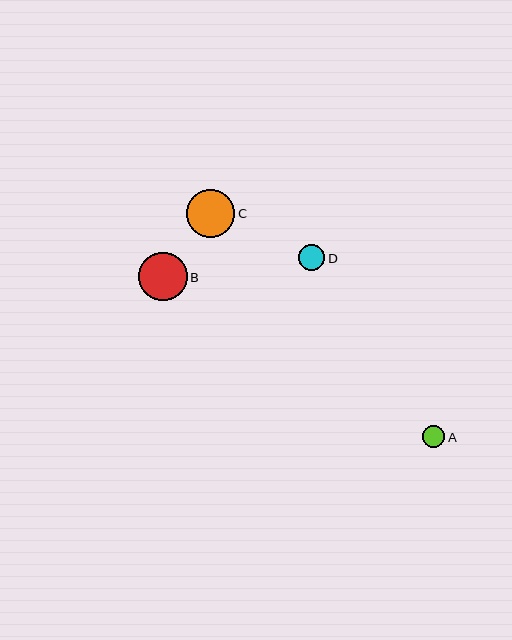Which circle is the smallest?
Circle A is the smallest with a size of approximately 22 pixels.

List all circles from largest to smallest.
From largest to smallest: B, C, D, A.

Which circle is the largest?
Circle B is the largest with a size of approximately 49 pixels.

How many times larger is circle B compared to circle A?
Circle B is approximately 2.2 times the size of circle A.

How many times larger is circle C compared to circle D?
Circle C is approximately 1.9 times the size of circle D.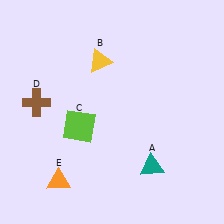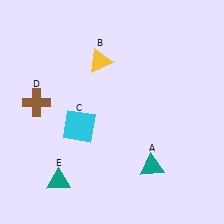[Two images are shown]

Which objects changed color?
C changed from lime to cyan. E changed from orange to teal.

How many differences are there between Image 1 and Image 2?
There are 2 differences between the two images.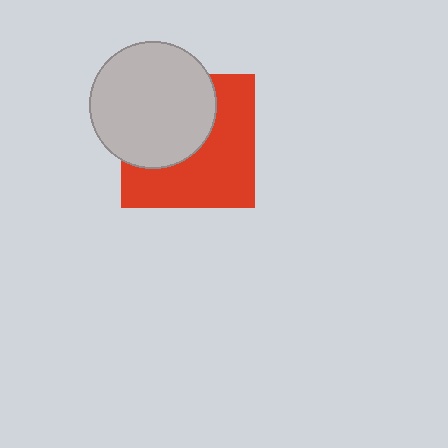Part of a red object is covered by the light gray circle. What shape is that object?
It is a square.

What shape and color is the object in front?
The object in front is a light gray circle.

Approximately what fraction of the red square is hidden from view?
Roughly 45% of the red square is hidden behind the light gray circle.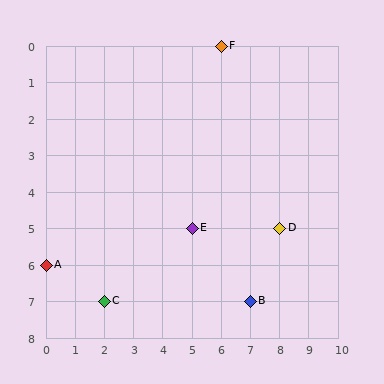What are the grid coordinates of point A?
Point A is at grid coordinates (0, 6).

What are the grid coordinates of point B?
Point B is at grid coordinates (7, 7).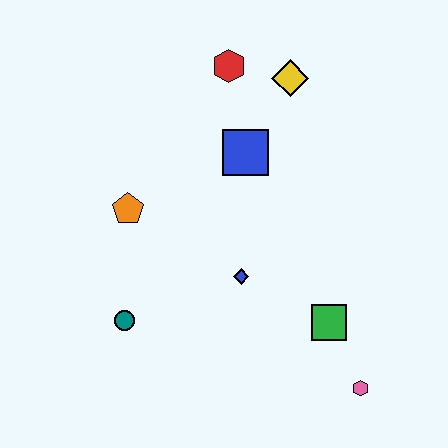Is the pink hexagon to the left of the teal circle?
No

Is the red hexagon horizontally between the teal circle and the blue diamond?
Yes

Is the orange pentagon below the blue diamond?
No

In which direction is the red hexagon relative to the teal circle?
The red hexagon is above the teal circle.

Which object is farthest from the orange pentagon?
The pink hexagon is farthest from the orange pentagon.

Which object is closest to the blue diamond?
The green square is closest to the blue diamond.